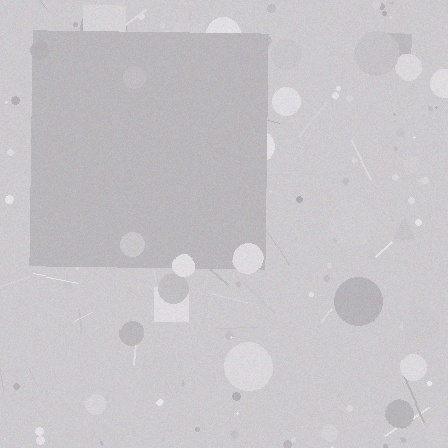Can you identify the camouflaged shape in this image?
The camouflaged shape is a square.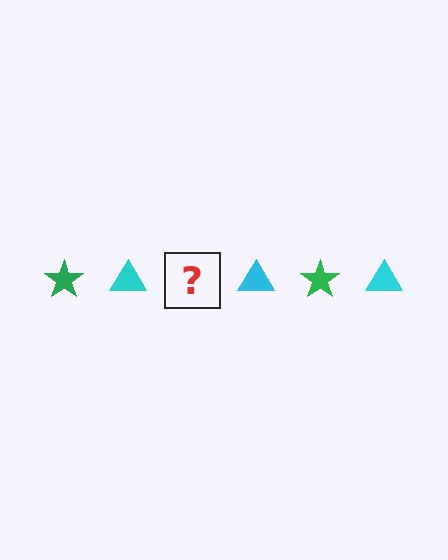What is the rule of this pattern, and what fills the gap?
The rule is that the pattern alternates between green star and cyan triangle. The gap should be filled with a green star.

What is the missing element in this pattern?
The missing element is a green star.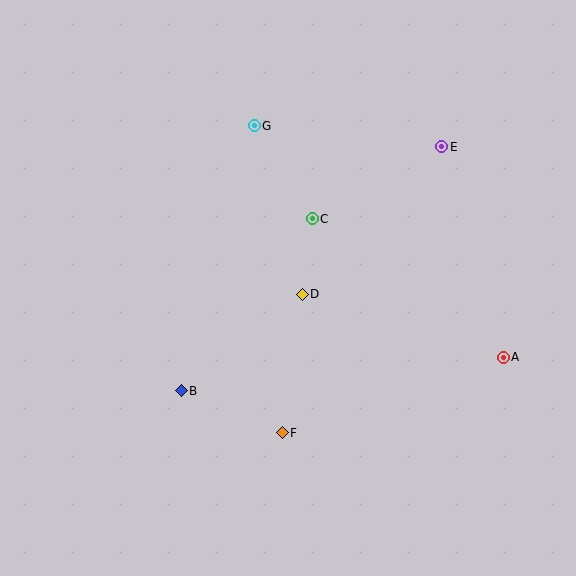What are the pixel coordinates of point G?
Point G is at (254, 126).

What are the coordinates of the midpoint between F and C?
The midpoint between F and C is at (297, 326).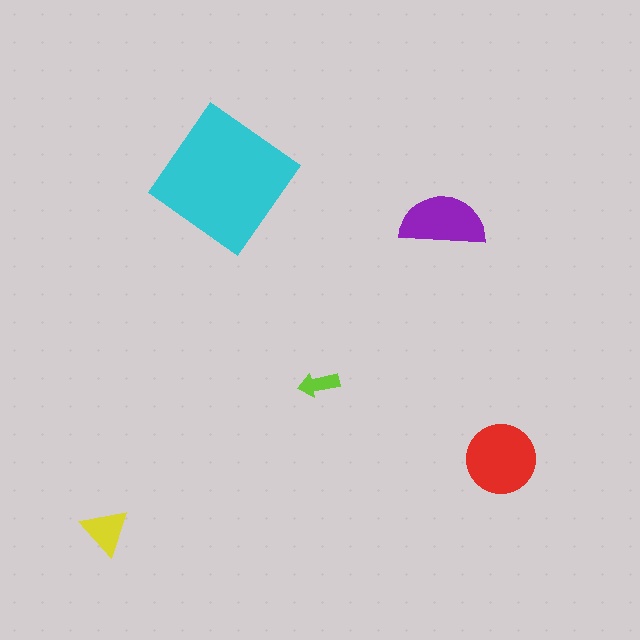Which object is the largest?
The cyan diamond.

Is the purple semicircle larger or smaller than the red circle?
Smaller.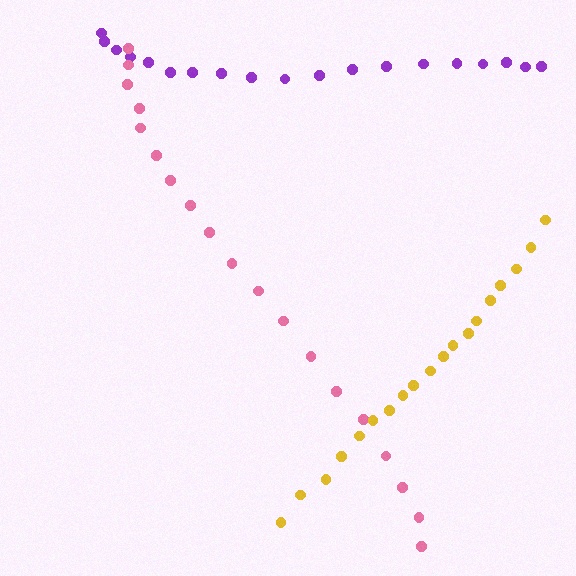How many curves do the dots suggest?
There are 3 distinct paths.